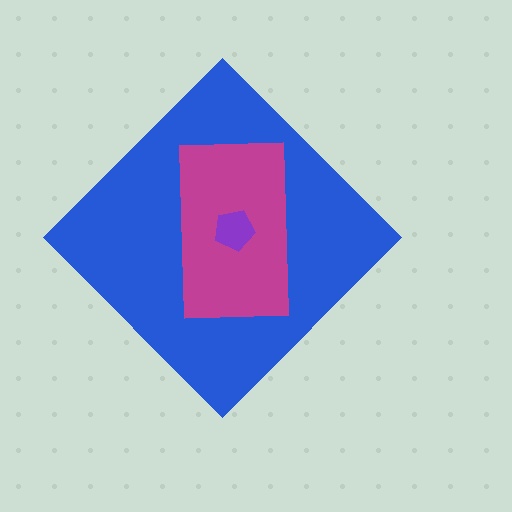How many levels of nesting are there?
3.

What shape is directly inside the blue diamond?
The magenta rectangle.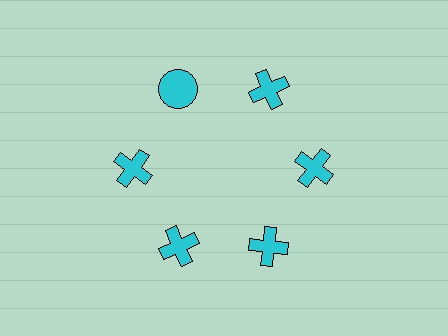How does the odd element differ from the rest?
It has a different shape: circle instead of cross.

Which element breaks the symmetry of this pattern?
The cyan circle at roughly the 11 o'clock position breaks the symmetry. All other shapes are cyan crosses.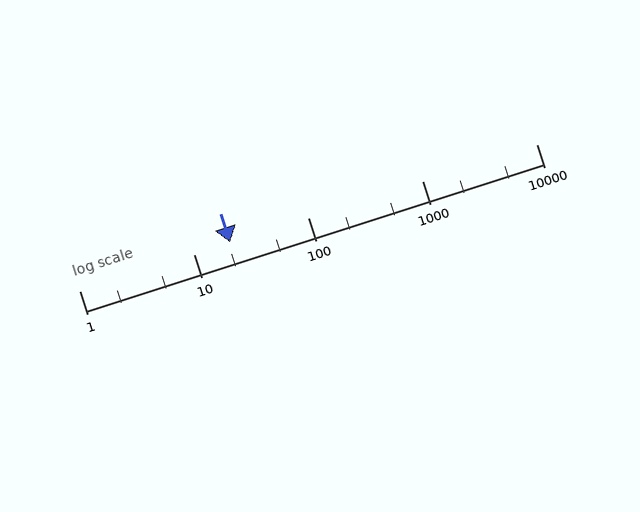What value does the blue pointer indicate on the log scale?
The pointer indicates approximately 21.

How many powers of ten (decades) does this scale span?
The scale spans 4 decades, from 1 to 10000.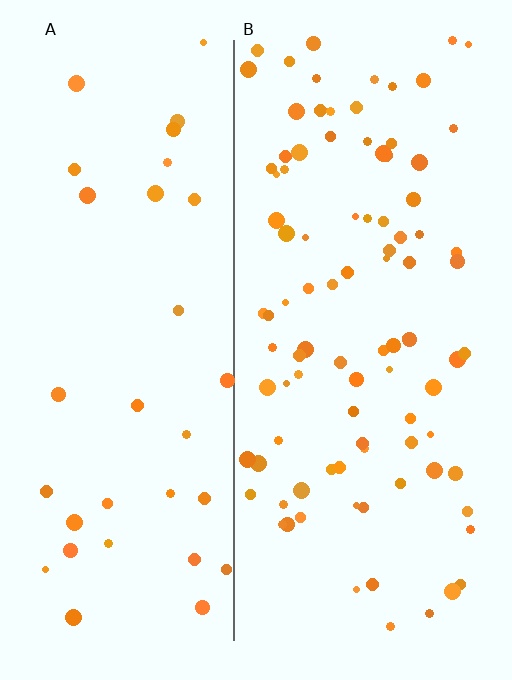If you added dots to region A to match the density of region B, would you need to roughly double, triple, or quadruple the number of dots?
Approximately triple.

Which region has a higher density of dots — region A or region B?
B (the right).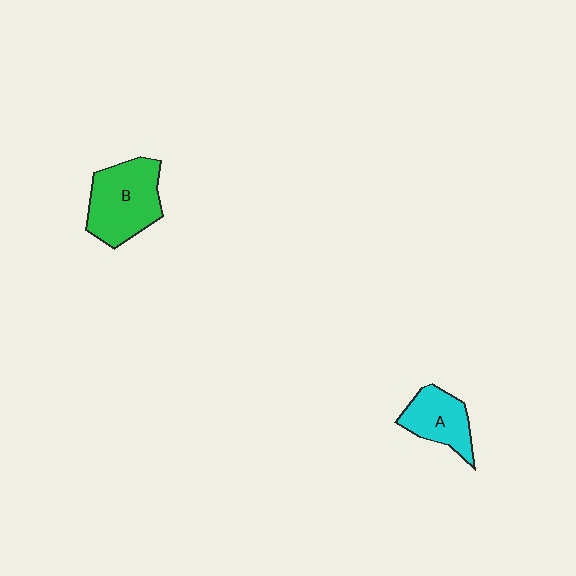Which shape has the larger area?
Shape B (green).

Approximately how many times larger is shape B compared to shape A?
Approximately 1.5 times.